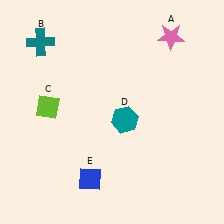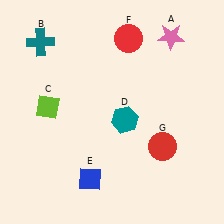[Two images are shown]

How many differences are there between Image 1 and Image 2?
There are 2 differences between the two images.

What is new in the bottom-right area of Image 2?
A red circle (G) was added in the bottom-right area of Image 2.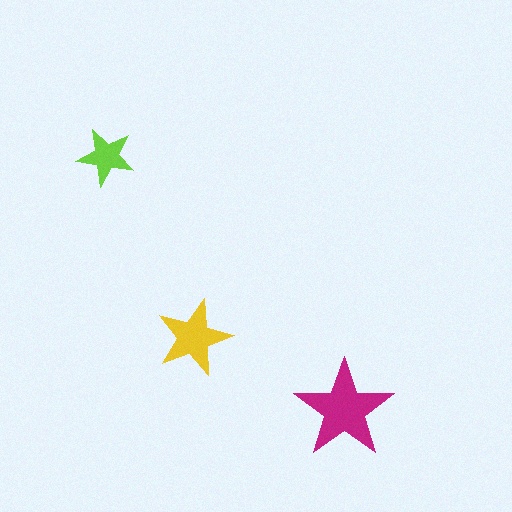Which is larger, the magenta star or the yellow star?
The magenta one.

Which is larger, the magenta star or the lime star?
The magenta one.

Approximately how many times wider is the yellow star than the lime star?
About 1.5 times wider.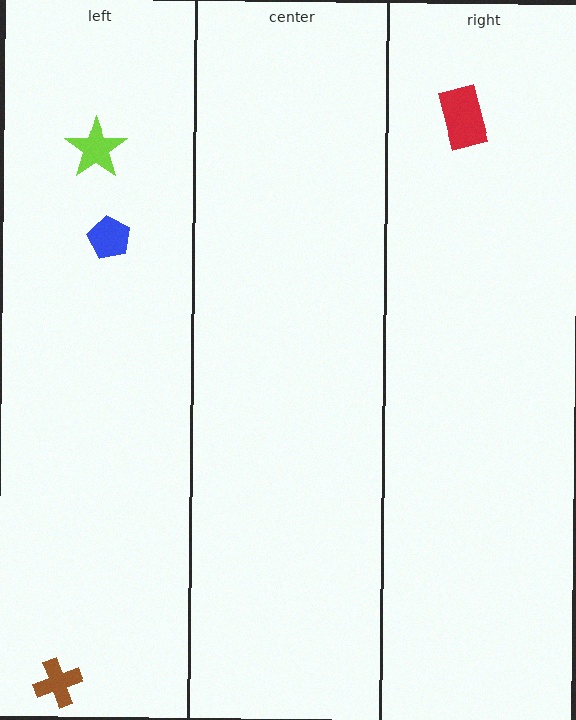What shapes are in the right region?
The red rectangle.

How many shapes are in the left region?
3.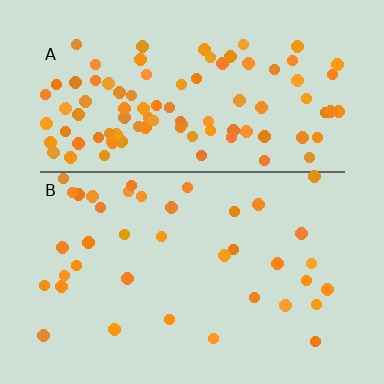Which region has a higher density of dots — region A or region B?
A (the top).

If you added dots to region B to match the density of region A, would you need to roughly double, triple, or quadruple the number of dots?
Approximately triple.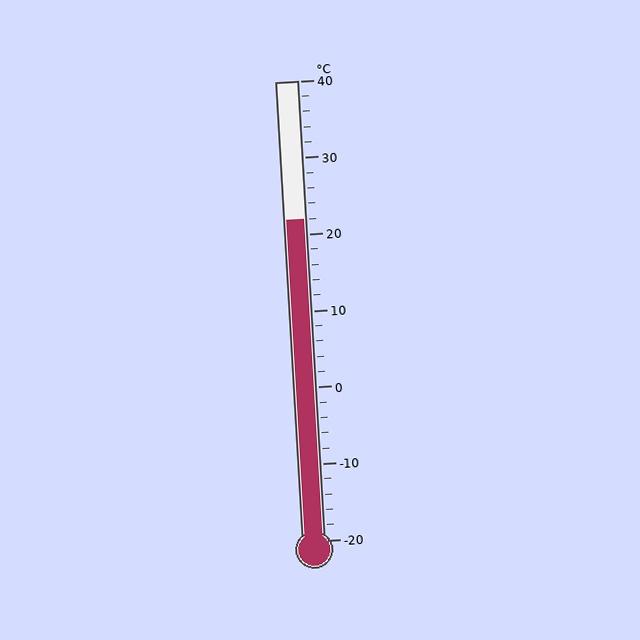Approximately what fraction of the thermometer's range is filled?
The thermometer is filled to approximately 70% of its range.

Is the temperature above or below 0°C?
The temperature is above 0°C.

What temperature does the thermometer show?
The thermometer shows approximately 22°C.